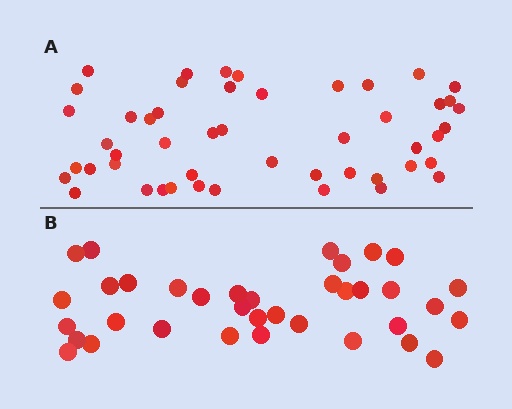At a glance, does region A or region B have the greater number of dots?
Region A (the top region) has more dots.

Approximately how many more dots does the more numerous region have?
Region A has approximately 15 more dots than region B.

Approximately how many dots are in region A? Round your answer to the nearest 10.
About 50 dots. (The exact count is 49, which rounds to 50.)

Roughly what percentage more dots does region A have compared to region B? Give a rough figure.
About 35% more.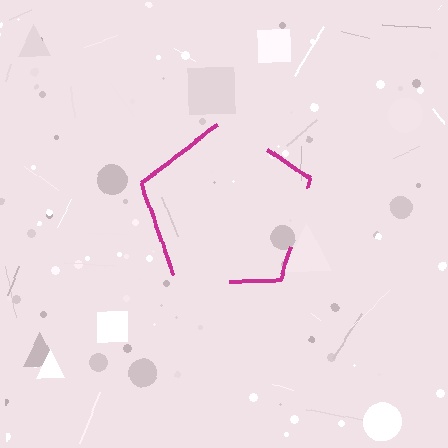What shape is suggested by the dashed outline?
The dashed outline suggests a pentagon.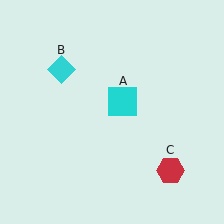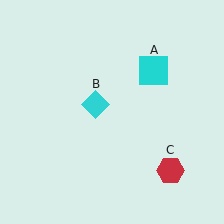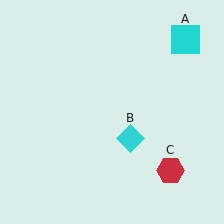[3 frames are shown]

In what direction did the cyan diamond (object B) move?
The cyan diamond (object B) moved down and to the right.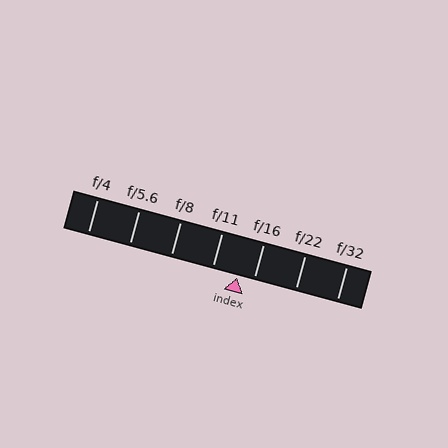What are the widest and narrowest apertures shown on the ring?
The widest aperture shown is f/4 and the narrowest is f/32.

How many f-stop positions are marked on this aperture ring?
There are 7 f-stop positions marked.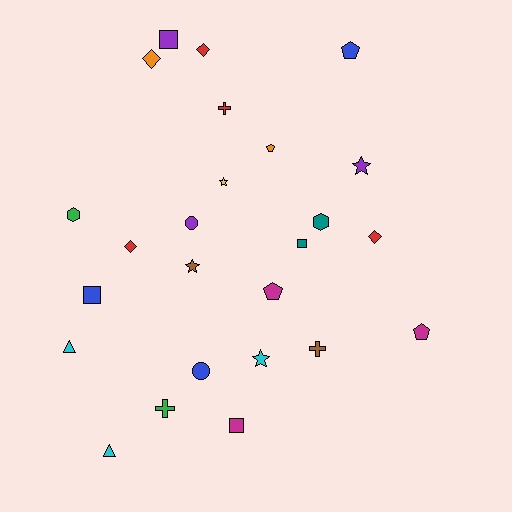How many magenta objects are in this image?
There are 3 magenta objects.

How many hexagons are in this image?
There are 2 hexagons.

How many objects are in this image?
There are 25 objects.